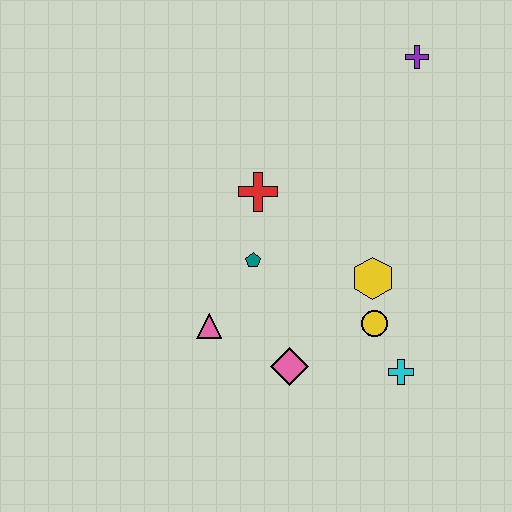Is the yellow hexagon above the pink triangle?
Yes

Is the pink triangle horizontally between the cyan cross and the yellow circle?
No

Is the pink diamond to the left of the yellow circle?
Yes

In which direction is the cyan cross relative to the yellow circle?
The cyan cross is below the yellow circle.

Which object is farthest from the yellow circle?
The purple cross is farthest from the yellow circle.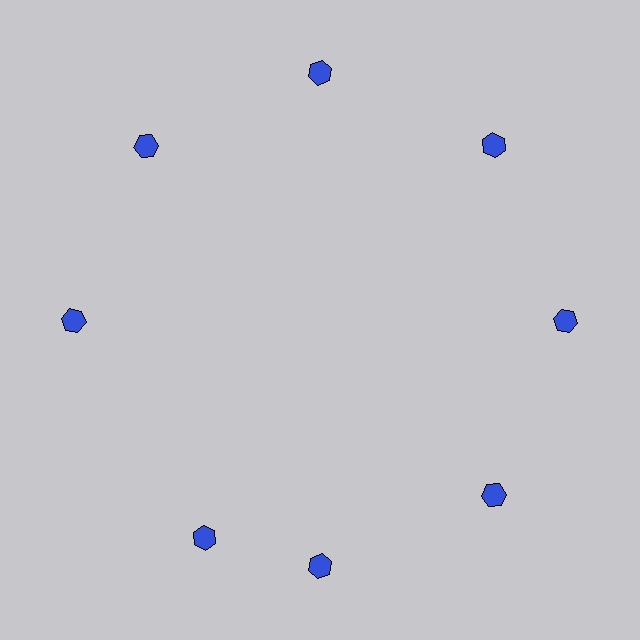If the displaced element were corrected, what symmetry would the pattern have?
It would have 8-fold rotational symmetry — the pattern would map onto itself every 45 degrees.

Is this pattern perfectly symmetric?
No. The 8 blue hexagons are arranged in a ring, but one element near the 8 o'clock position is rotated out of alignment along the ring, breaking the 8-fold rotational symmetry.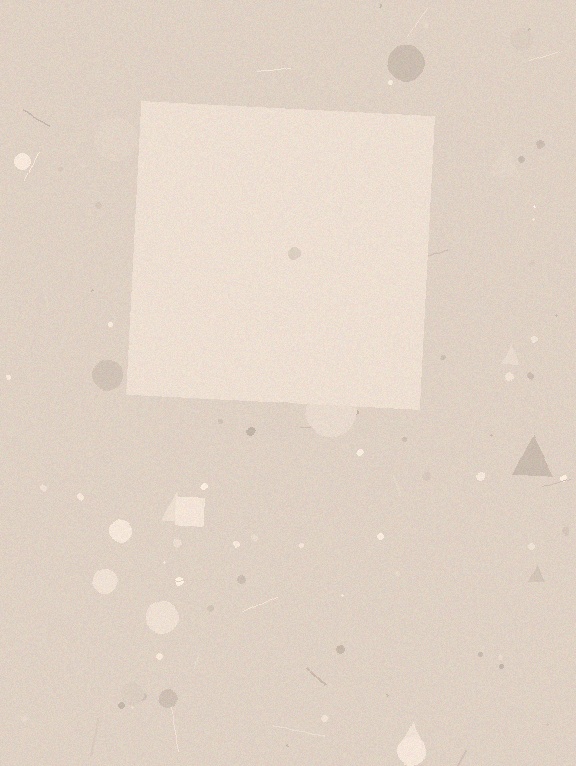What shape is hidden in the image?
A square is hidden in the image.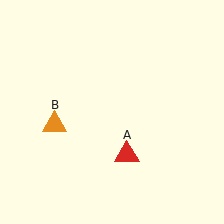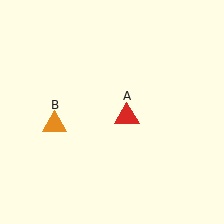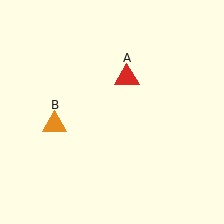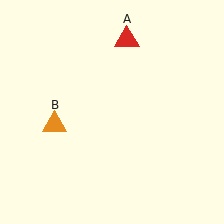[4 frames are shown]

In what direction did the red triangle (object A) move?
The red triangle (object A) moved up.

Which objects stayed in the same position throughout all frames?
Orange triangle (object B) remained stationary.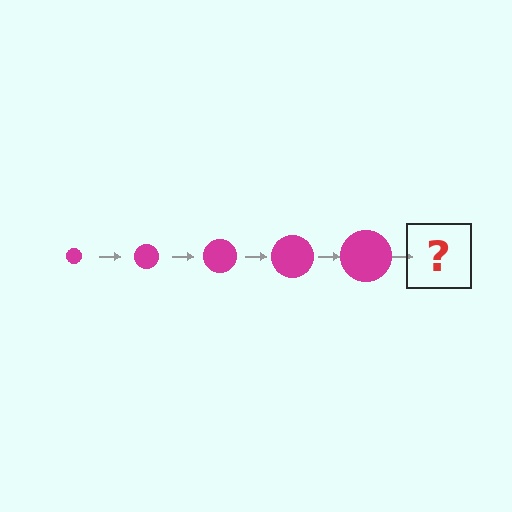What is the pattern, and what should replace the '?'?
The pattern is that the circle gets progressively larger each step. The '?' should be a magenta circle, larger than the previous one.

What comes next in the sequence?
The next element should be a magenta circle, larger than the previous one.